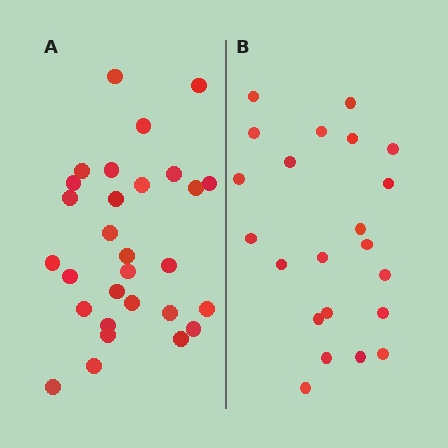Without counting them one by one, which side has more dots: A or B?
Region A (the left region) has more dots.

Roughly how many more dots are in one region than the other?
Region A has roughly 8 or so more dots than region B.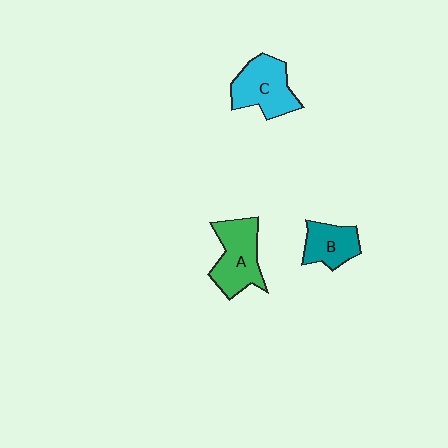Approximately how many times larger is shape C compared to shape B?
Approximately 1.4 times.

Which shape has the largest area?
Shape A (green).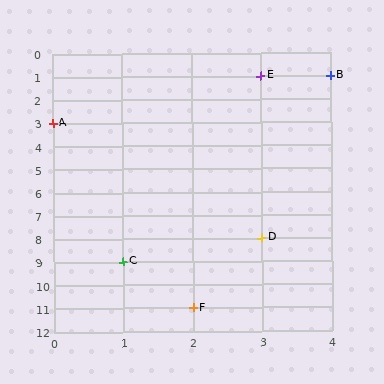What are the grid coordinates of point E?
Point E is at grid coordinates (3, 1).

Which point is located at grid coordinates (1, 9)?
Point C is at (1, 9).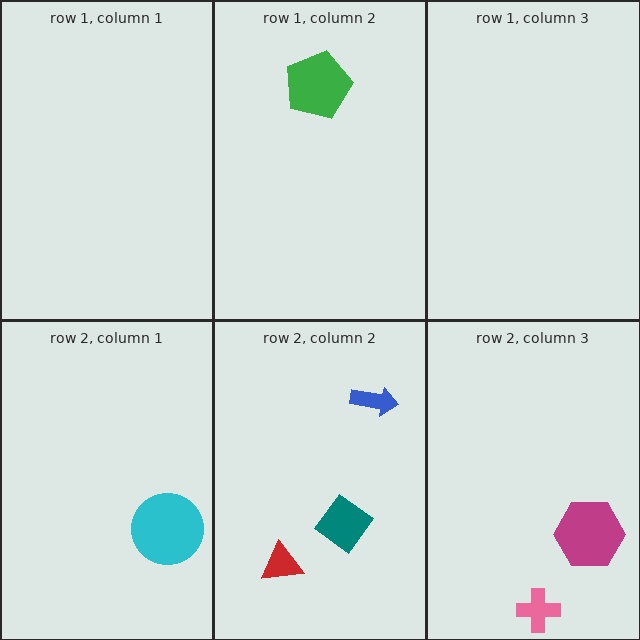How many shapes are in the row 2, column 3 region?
2.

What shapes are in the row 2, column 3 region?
The magenta hexagon, the pink cross.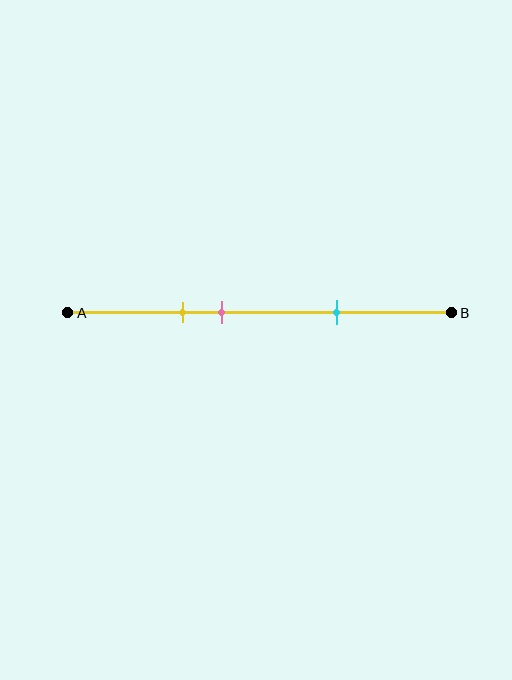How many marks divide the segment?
There are 3 marks dividing the segment.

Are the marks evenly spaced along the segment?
No, the marks are not evenly spaced.